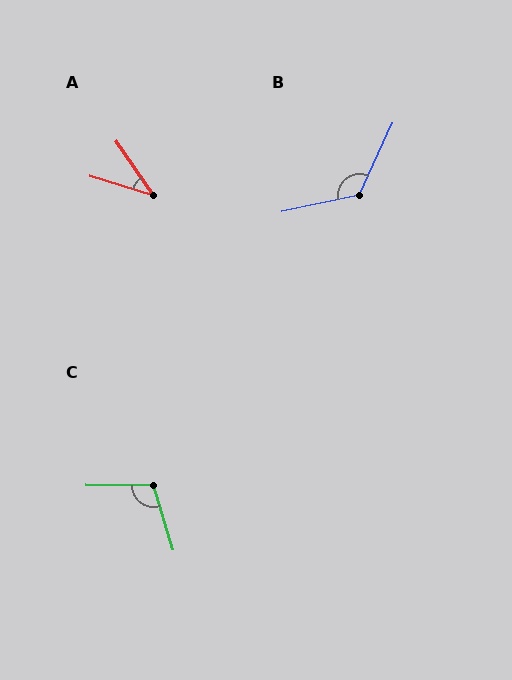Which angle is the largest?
B, at approximately 127 degrees.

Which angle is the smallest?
A, at approximately 38 degrees.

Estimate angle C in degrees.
Approximately 107 degrees.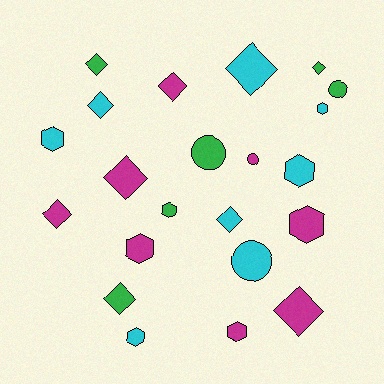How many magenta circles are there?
There is 1 magenta circle.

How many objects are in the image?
There are 22 objects.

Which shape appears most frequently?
Diamond, with 10 objects.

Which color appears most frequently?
Magenta, with 8 objects.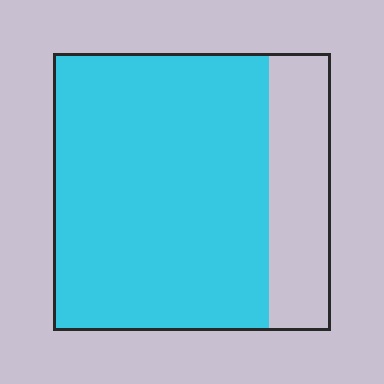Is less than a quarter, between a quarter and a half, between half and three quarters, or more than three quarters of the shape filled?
More than three quarters.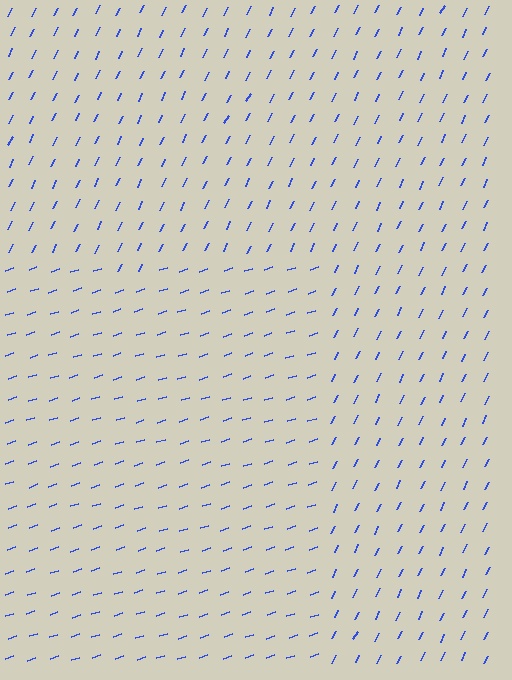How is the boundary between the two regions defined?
The boundary is defined purely by a change in line orientation (approximately 45 degrees difference). All lines are the same color and thickness.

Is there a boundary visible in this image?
Yes, there is a texture boundary formed by a change in line orientation.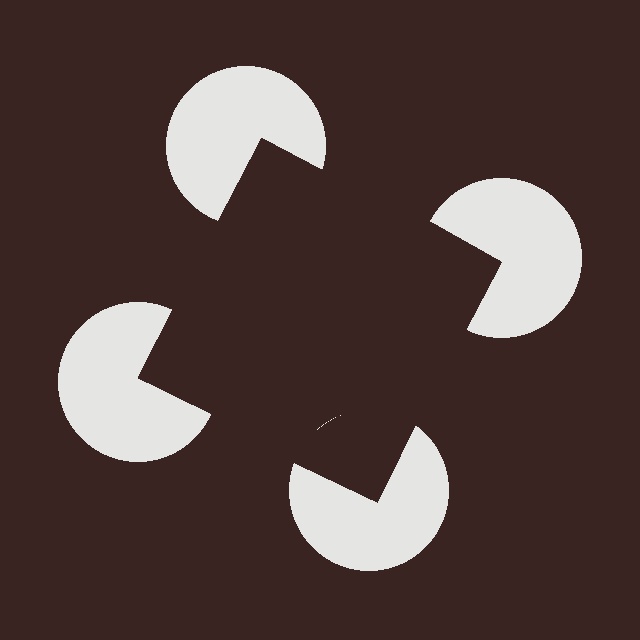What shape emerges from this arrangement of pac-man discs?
An illusory square — its edges are inferred from the aligned wedge cuts in the pac-man discs, not physically drawn.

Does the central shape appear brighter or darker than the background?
It typically appears slightly darker than the background, even though no actual brightness change is drawn.